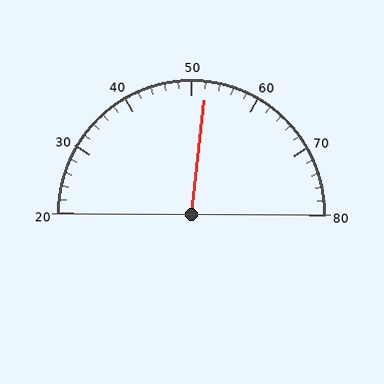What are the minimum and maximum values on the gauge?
The gauge ranges from 20 to 80.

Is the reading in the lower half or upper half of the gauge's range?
The reading is in the upper half of the range (20 to 80).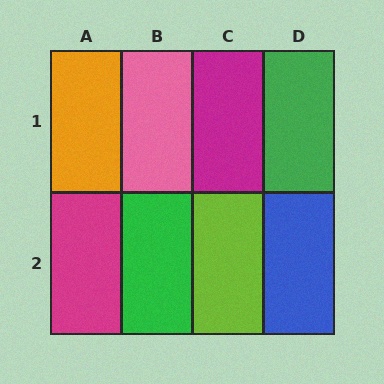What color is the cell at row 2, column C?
Lime.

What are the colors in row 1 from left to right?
Orange, pink, magenta, green.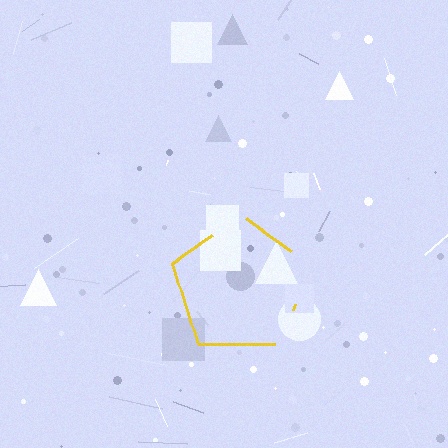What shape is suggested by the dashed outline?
The dashed outline suggests a pentagon.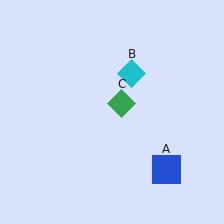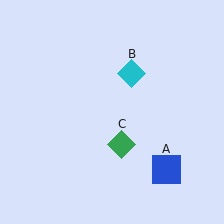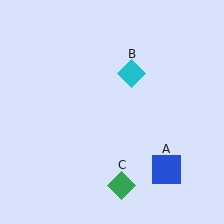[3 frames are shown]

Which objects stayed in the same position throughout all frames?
Blue square (object A) and cyan diamond (object B) remained stationary.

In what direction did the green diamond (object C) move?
The green diamond (object C) moved down.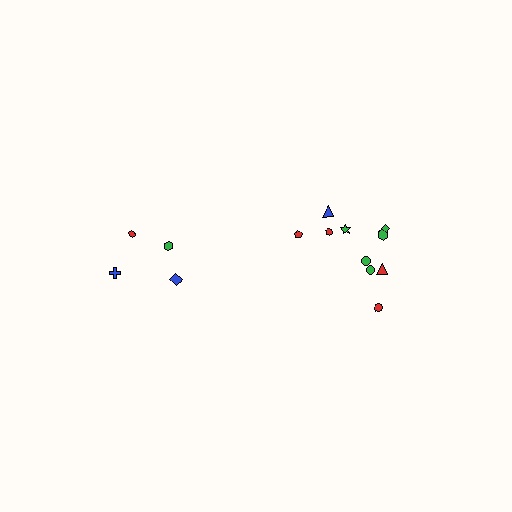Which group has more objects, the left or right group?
The right group.